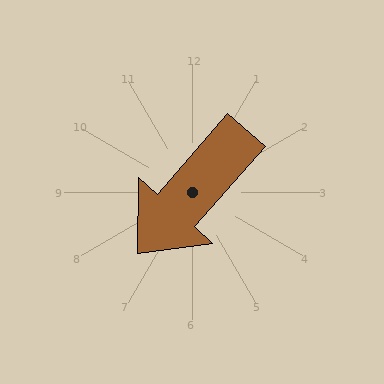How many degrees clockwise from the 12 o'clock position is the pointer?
Approximately 221 degrees.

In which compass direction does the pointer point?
Southwest.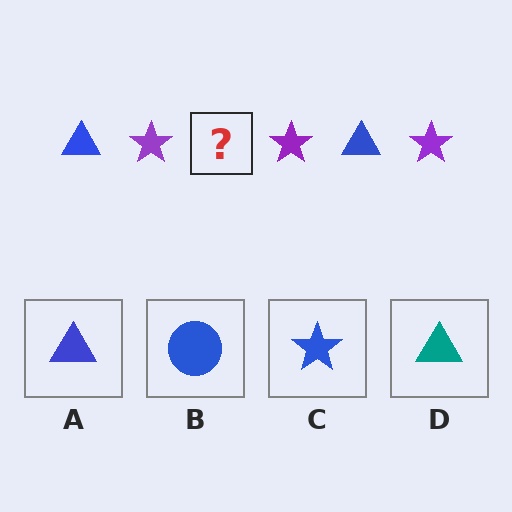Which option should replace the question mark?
Option A.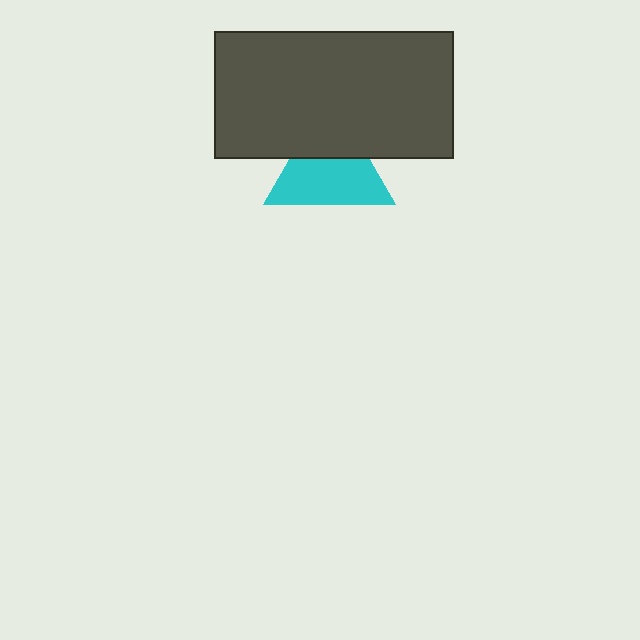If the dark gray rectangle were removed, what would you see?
You would see the complete cyan triangle.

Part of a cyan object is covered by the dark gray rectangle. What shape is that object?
It is a triangle.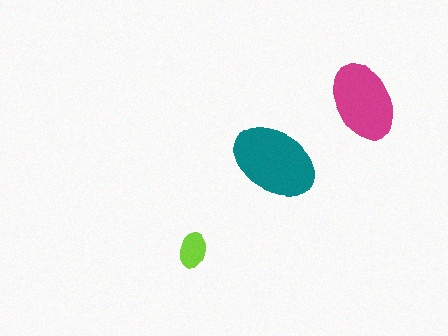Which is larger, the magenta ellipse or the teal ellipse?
The teal one.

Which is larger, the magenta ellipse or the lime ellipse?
The magenta one.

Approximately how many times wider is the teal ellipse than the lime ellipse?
About 2.5 times wider.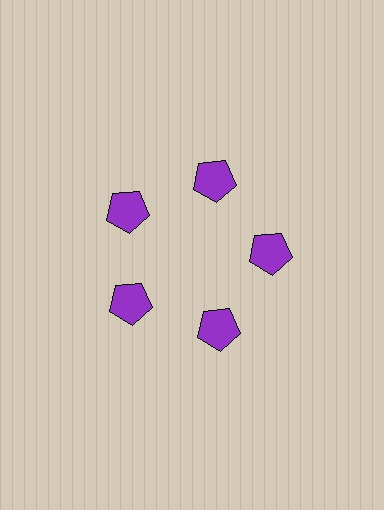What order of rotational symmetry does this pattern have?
This pattern has 5-fold rotational symmetry.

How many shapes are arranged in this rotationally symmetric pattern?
There are 5 shapes, arranged in 5 groups of 1.